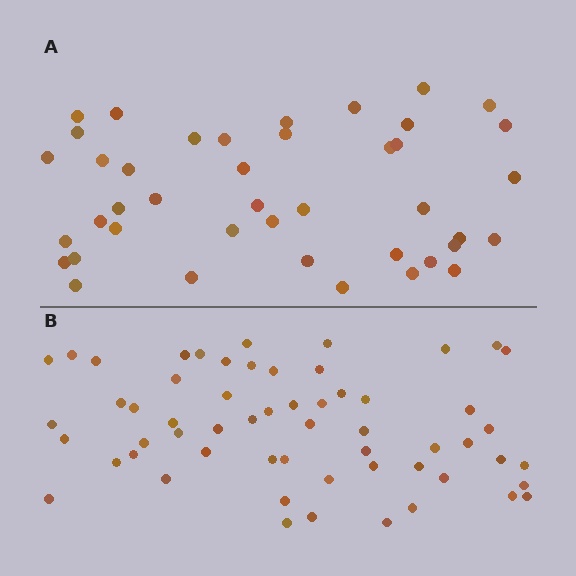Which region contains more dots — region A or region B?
Region B (the bottom region) has more dots.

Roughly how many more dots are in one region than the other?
Region B has approximately 15 more dots than region A.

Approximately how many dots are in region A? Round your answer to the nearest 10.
About 40 dots. (The exact count is 42, which rounds to 40.)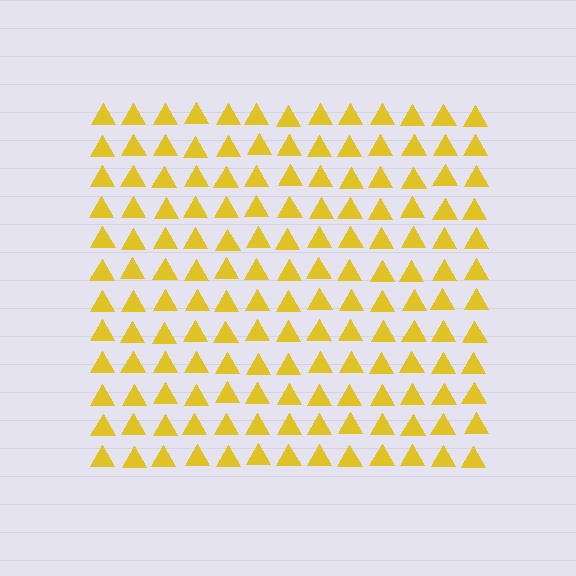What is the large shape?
The large shape is a square.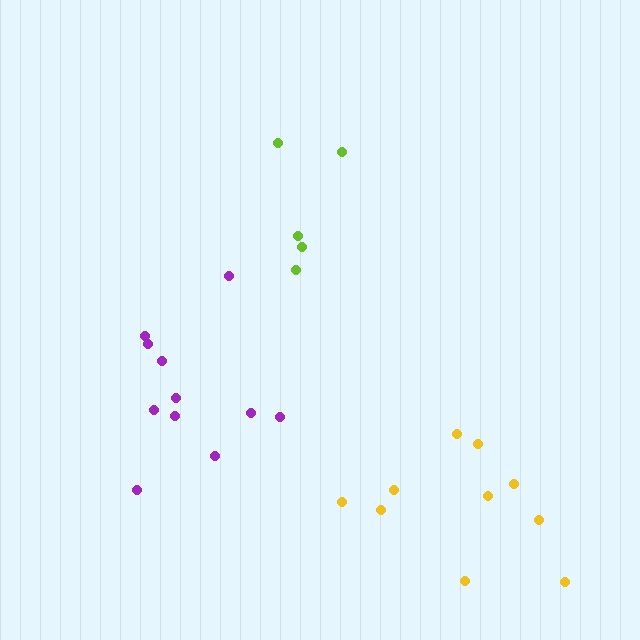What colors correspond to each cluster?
The clusters are colored: lime, purple, yellow.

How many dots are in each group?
Group 1: 5 dots, Group 2: 11 dots, Group 3: 10 dots (26 total).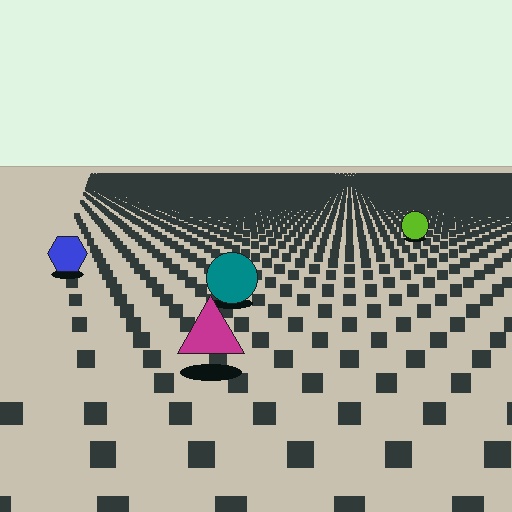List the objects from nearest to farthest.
From nearest to farthest: the magenta triangle, the teal circle, the blue hexagon, the lime circle.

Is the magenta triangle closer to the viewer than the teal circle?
Yes. The magenta triangle is closer — you can tell from the texture gradient: the ground texture is coarser near it.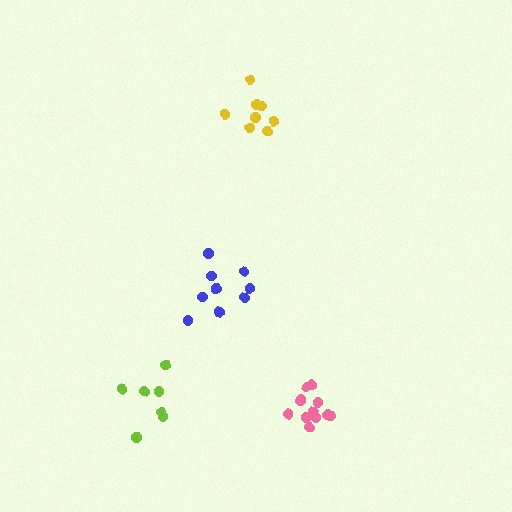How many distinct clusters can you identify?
There are 4 distinct clusters.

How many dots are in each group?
Group 1: 8 dots, Group 2: 9 dots, Group 3: 7 dots, Group 4: 12 dots (36 total).